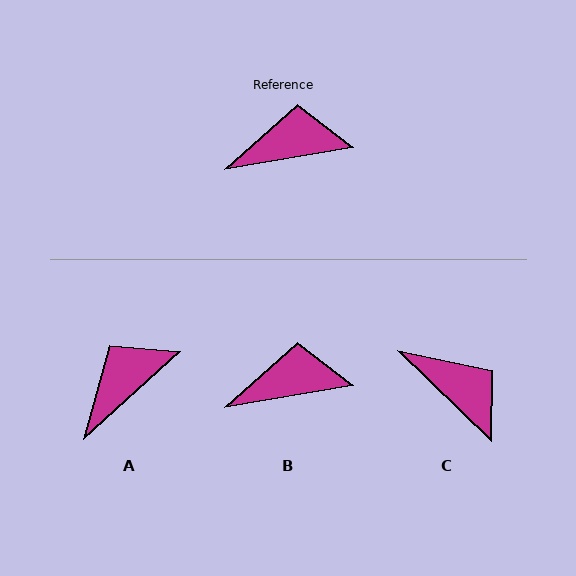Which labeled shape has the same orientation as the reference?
B.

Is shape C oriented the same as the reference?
No, it is off by about 54 degrees.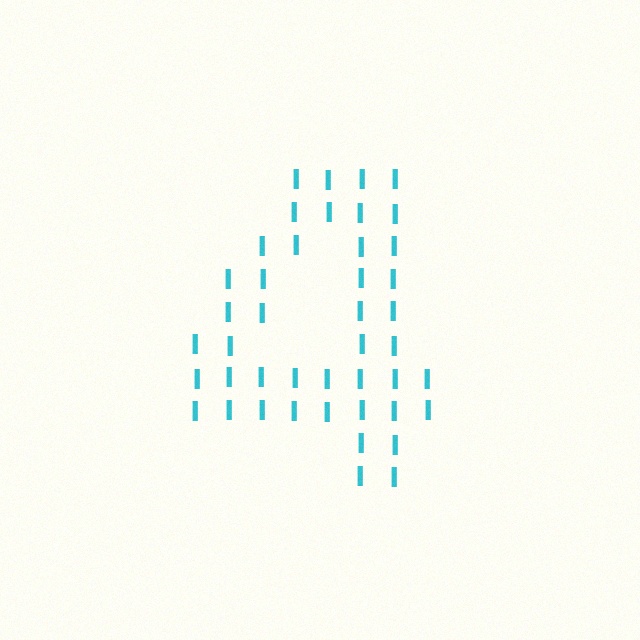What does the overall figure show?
The overall figure shows the digit 4.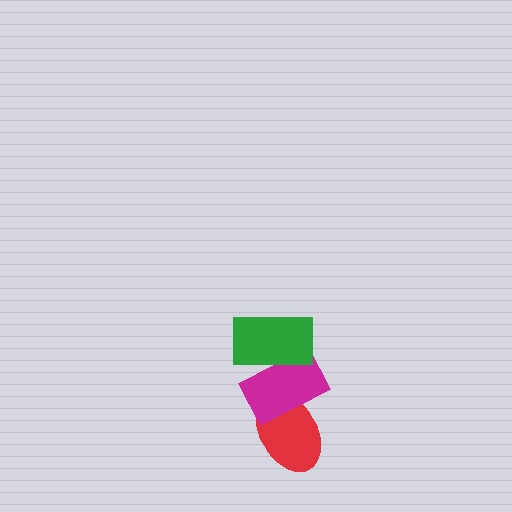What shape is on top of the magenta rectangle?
The green rectangle is on top of the magenta rectangle.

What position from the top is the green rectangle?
The green rectangle is 1st from the top.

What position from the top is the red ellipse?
The red ellipse is 3rd from the top.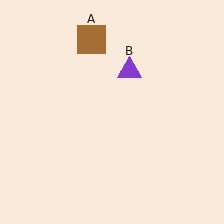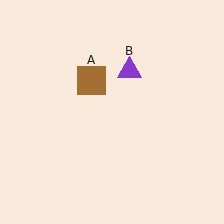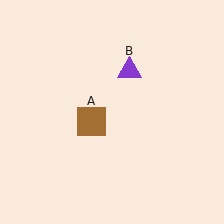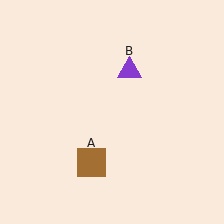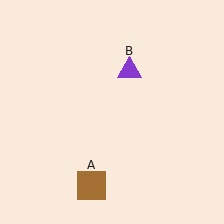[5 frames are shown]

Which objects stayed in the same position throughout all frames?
Purple triangle (object B) remained stationary.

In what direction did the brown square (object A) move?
The brown square (object A) moved down.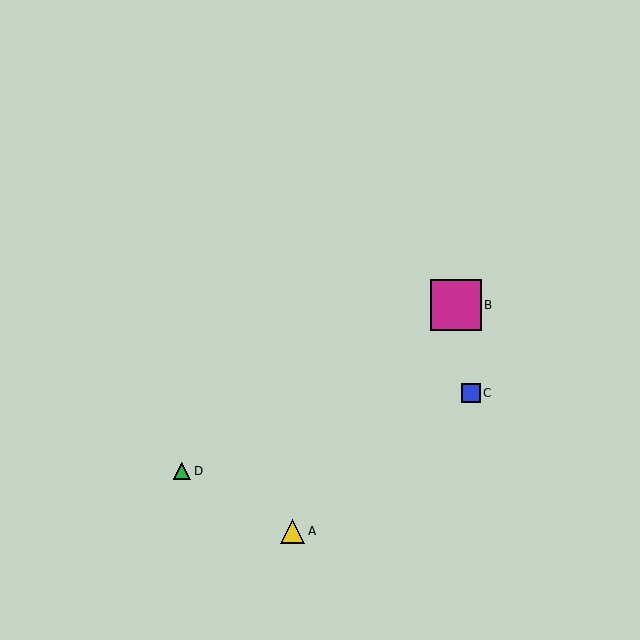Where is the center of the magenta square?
The center of the magenta square is at (456, 305).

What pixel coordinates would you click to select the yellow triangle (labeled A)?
Click at (293, 531) to select the yellow triangle A.